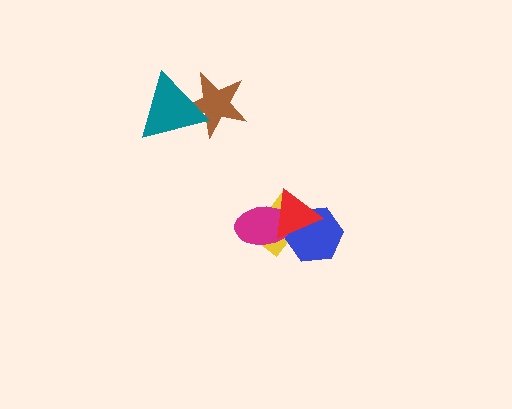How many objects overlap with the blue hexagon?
3 objects overlap with the blue hexagon.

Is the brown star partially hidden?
Yes, it is partially covered by another shape.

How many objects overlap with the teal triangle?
1 object overlaps with the teal triangle.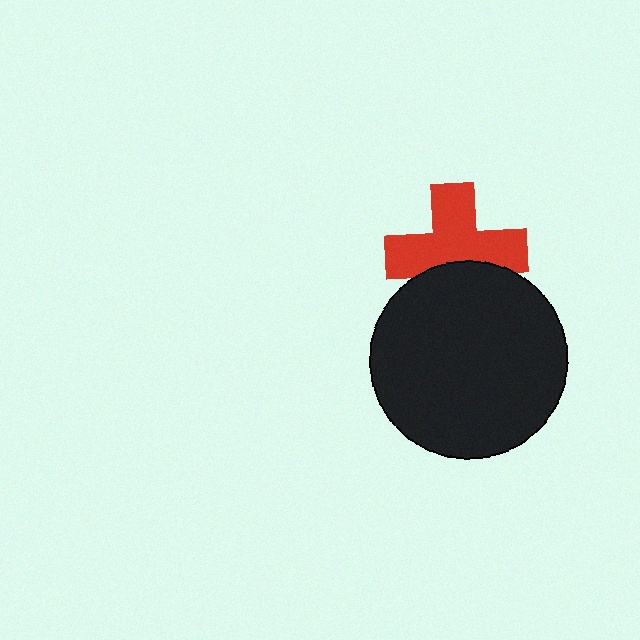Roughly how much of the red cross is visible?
Most of it is visible (roughly 69%).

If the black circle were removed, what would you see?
You would see the complete red cross.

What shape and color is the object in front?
The object in front is a black circle.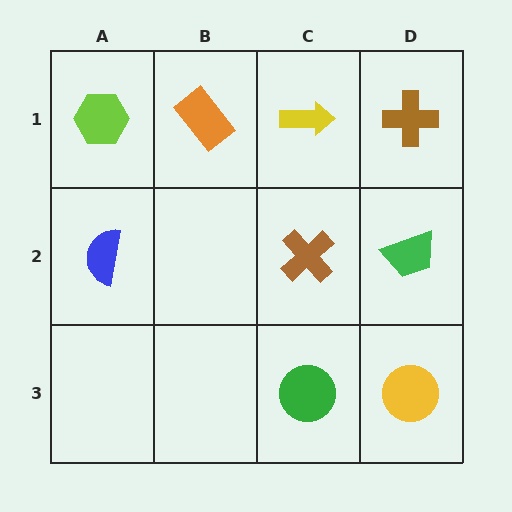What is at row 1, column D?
A brown cross.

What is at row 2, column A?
A blue semicircle.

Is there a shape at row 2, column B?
No, that cell is empty.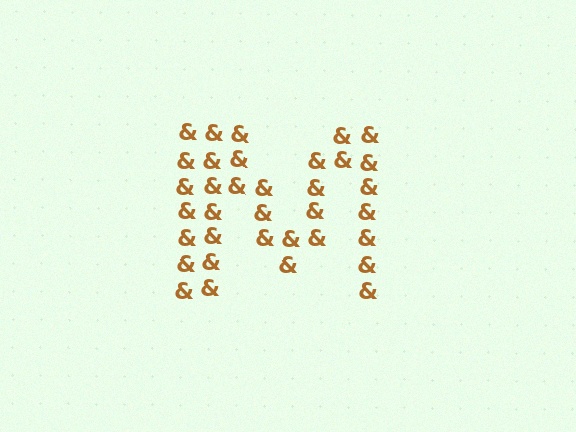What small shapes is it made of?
It is made of small ampersands.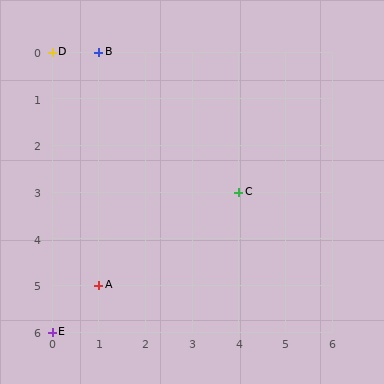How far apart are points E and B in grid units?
Points E and B are 1 column and 6 rows apart (about 6.1 grid units diagonally).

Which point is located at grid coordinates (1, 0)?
Point B is at (1, 0).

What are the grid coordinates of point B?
Point B is at grid coordinates (1, 0).